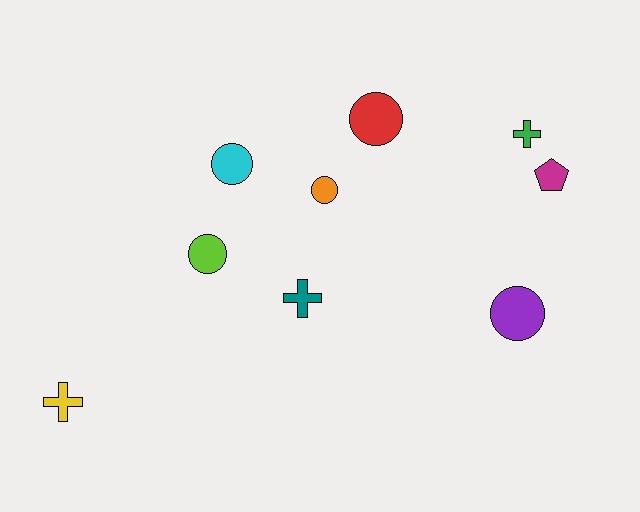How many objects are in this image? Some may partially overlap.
There are 9 objects.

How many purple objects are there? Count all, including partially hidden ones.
There is 1 purple object.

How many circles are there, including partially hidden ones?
There are 5 circles.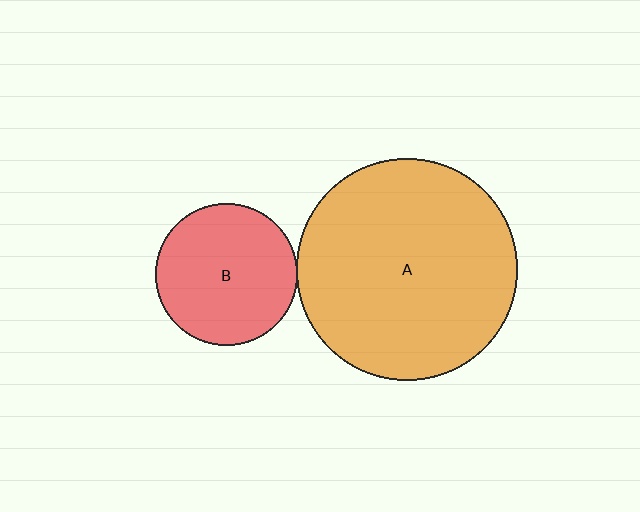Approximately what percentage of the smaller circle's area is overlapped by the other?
Approximately 5%.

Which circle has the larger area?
Circle A (orange).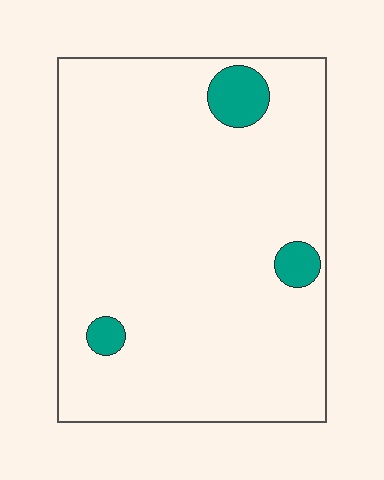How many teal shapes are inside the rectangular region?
3.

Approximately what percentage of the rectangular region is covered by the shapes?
Approximately 5%.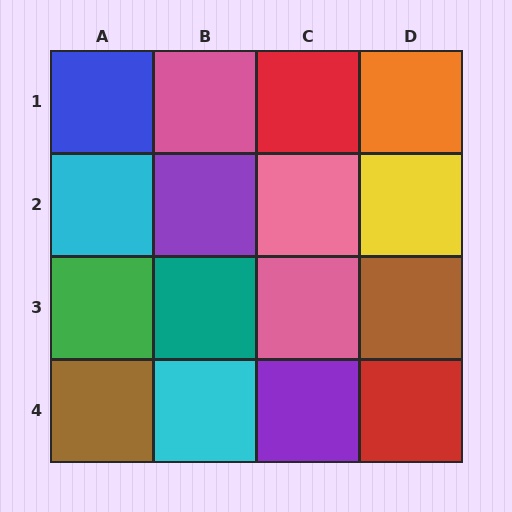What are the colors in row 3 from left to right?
Green, teal, pink, brown.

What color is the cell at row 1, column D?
Orange.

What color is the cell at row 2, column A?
Cyan.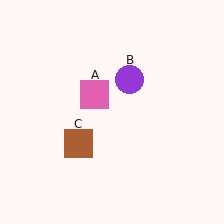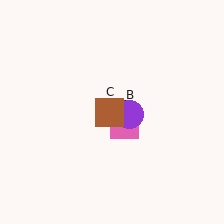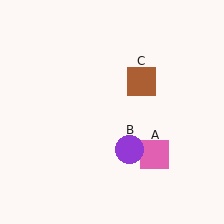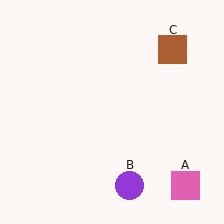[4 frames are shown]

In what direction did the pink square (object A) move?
The pink square (object A) moved down and to the right.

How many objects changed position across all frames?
3 objects changed position: pink square (object A), purple circle (object B), brown square (object C).